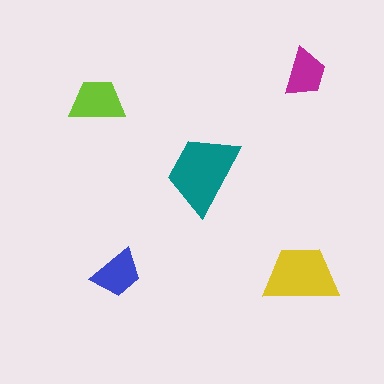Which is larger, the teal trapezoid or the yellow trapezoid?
The teal one.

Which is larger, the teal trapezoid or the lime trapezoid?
The teal one.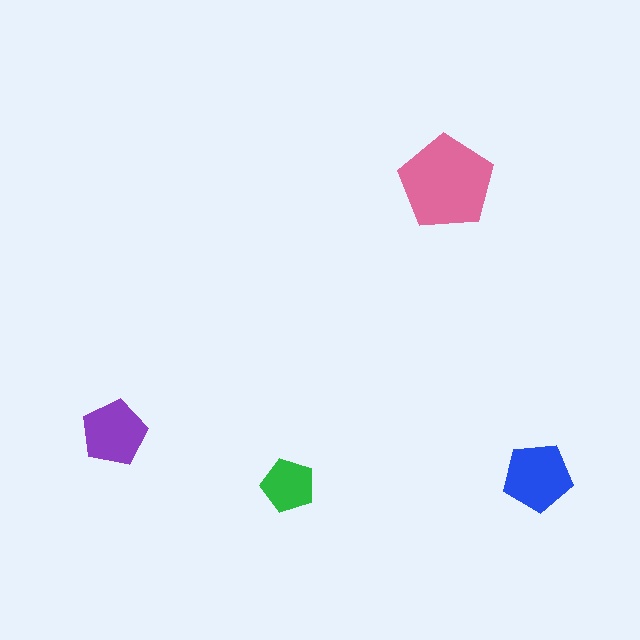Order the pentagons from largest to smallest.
the pink one, the blue one, the purple one, the green one.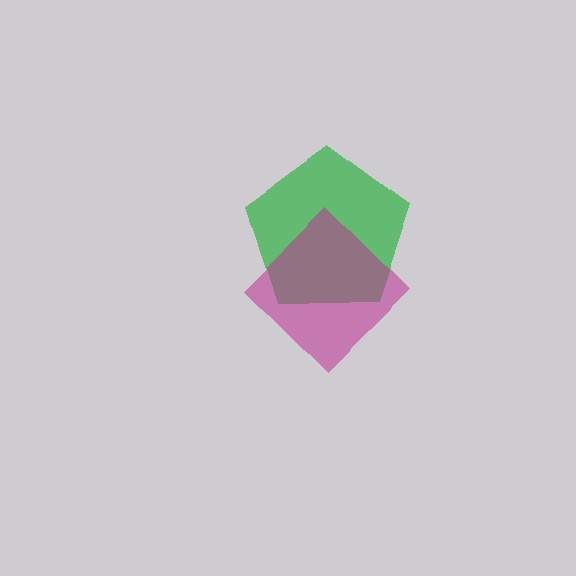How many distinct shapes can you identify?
There are 2 distinct shapes: a green pentagon, a magenta diamond.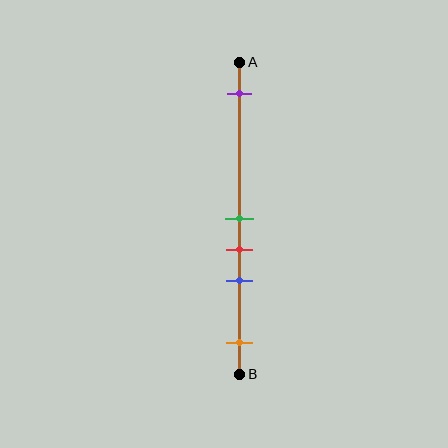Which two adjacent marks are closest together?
The green and red marks are the closest adjacent pair.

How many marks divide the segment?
There are 5 marks dividing the segment.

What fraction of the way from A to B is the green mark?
The green mark is approximately 50% (0.5) of the way from A to B.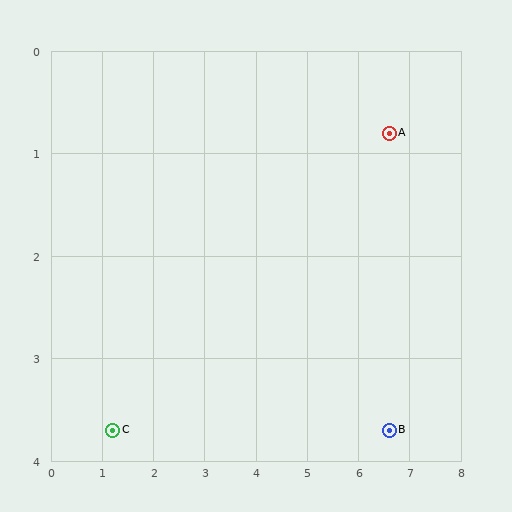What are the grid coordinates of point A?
Point A is at approximately (6.6, 0.8).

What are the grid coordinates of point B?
Point B is at approximately (6.6, 3.7).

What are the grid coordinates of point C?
Point C is at approximately (1.2, 3.7).